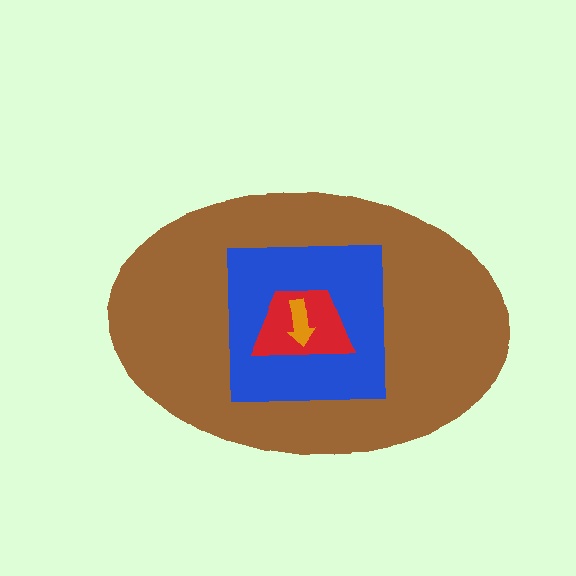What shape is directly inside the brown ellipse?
The blue square.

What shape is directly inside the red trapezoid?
The orange arrow.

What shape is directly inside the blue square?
The red trapezoid.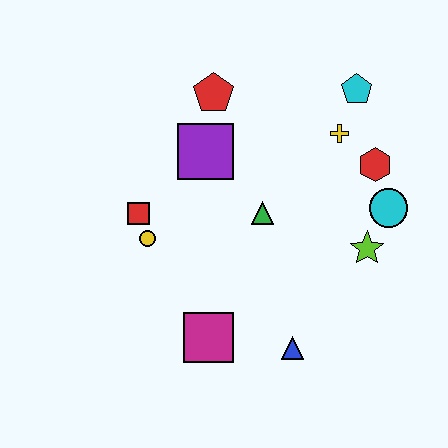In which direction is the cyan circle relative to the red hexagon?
The cyan circle is below the red hexagon.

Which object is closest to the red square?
The yellow circle is closest to the red square.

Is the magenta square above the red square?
No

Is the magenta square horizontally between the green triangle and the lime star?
No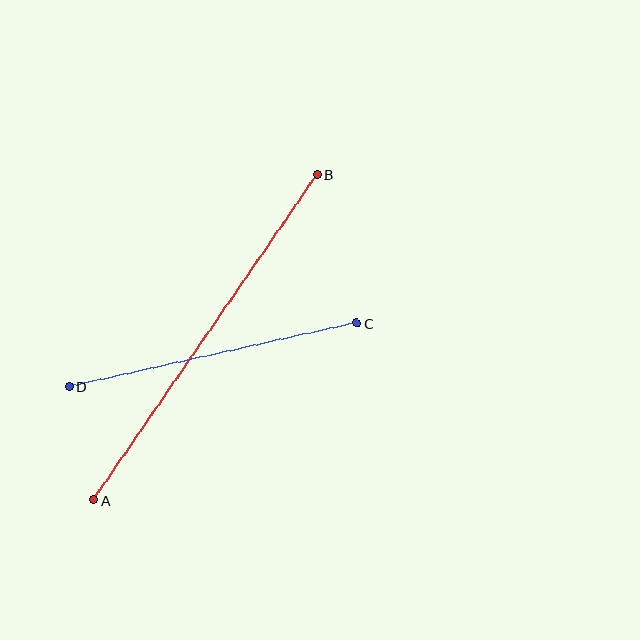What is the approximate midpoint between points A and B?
The midpoint is at approximately (205, 338) pixels.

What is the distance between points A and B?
The distance is approximately 395 pixels.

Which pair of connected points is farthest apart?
Points A and B are farthest apart.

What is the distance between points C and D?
The distance is approximately 294 pixels.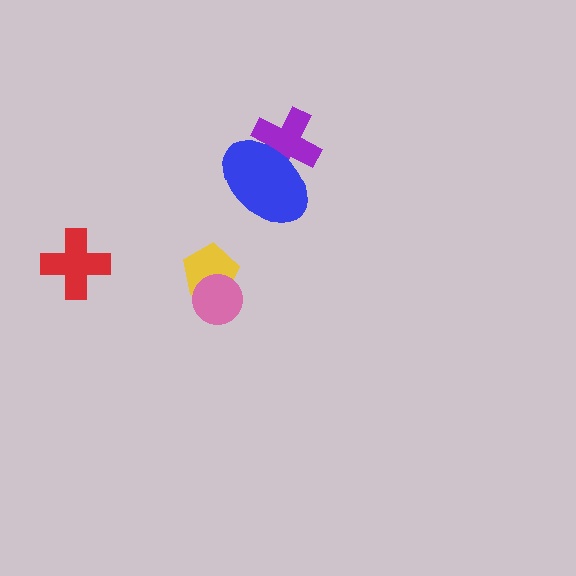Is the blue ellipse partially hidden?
No, no other shape covers it.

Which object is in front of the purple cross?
The blue ellipse is in front of the purple cross.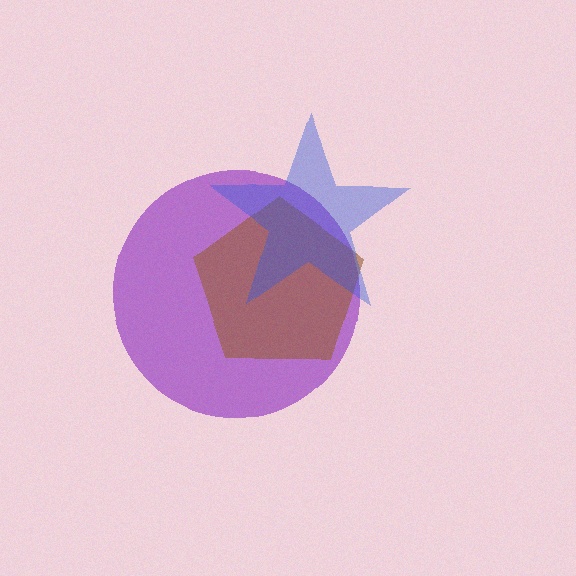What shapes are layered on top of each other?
The layered shapes are: a purple circle, a brown pentagon, a blue star.